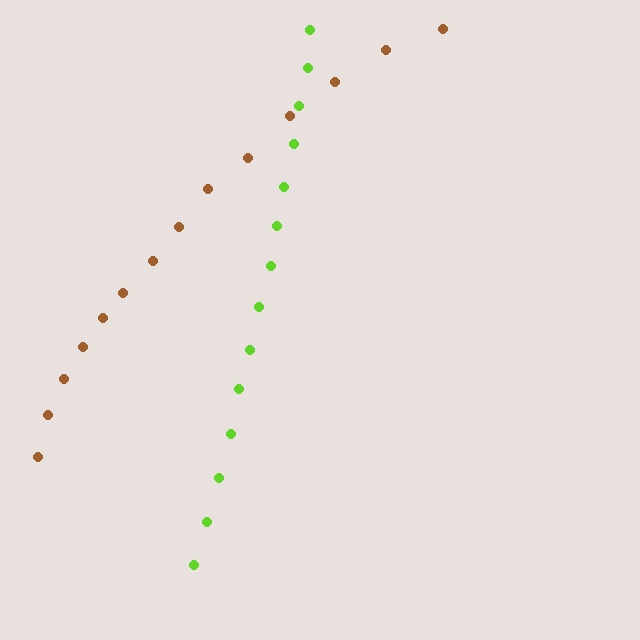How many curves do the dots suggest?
There are 2 distinct paths.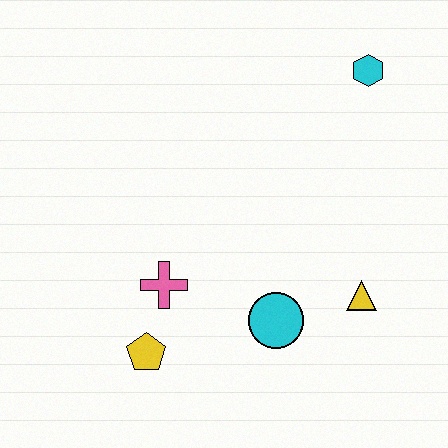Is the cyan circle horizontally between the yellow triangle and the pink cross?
Yes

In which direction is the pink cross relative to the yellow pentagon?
The pink cross is above the yellow pentagon.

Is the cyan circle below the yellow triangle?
Yes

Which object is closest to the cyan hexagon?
The yellow triangle is closest to the cyan hexagon.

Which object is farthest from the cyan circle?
The cyan hexagon is farthest from the cyan circle.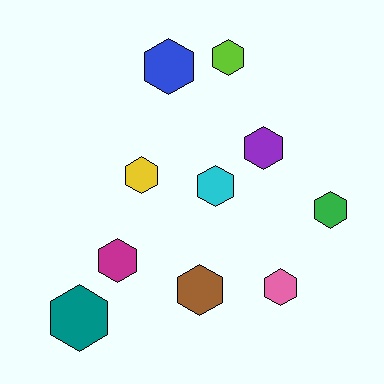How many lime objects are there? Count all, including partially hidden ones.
There is 1 lime object.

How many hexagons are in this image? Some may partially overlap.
There are 10 hexagons.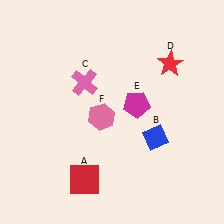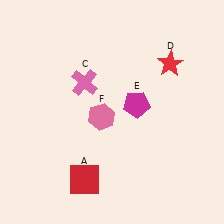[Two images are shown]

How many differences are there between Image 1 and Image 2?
There is 1 difference between the two images.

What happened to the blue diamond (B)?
The blue diamond (B) was removed in Image 2. It was in the bottom-right area of Image 1.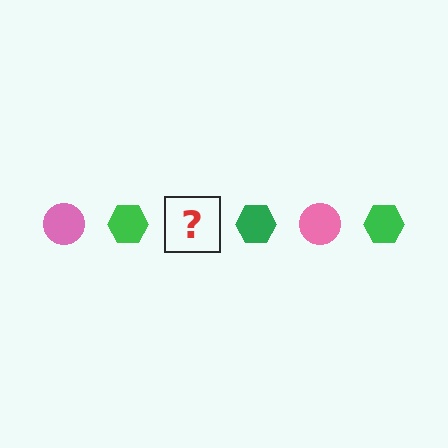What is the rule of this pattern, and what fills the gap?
The rule is that the pattern alternates between pink circle and green hexagon. The gap should be filled with a pink circle.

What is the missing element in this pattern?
The missing element is a pink circle.